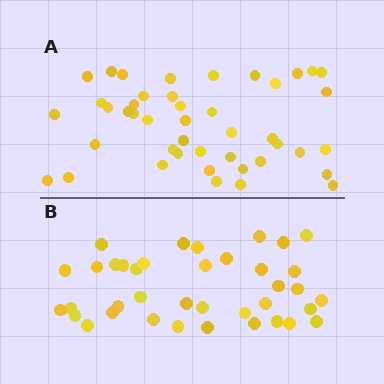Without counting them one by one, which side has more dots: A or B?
Region A (the top region) has more dots.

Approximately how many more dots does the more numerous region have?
Region A has about 6 more dots than region B.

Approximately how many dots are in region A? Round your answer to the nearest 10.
About 40 dots. (The exact count is 44, which rounds to 40.)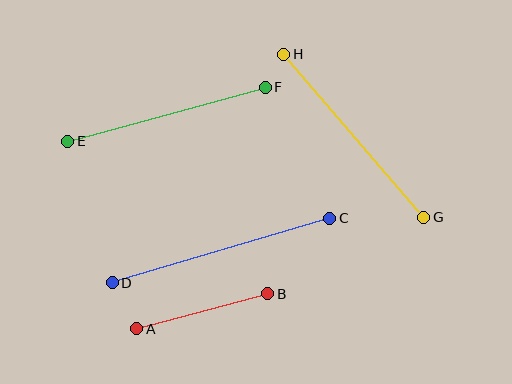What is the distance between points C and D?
The distance is approximately 227 pixels.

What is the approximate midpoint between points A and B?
The midpoint is at approximately (202, 311) pixels.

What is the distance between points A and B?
The distance is approximately 136 pixels.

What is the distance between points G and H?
The distance is approximately 215 pixels.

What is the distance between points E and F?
The distance is approximately 205 pixels.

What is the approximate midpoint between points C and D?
The midpoint is at approximately (221, 251) pixels.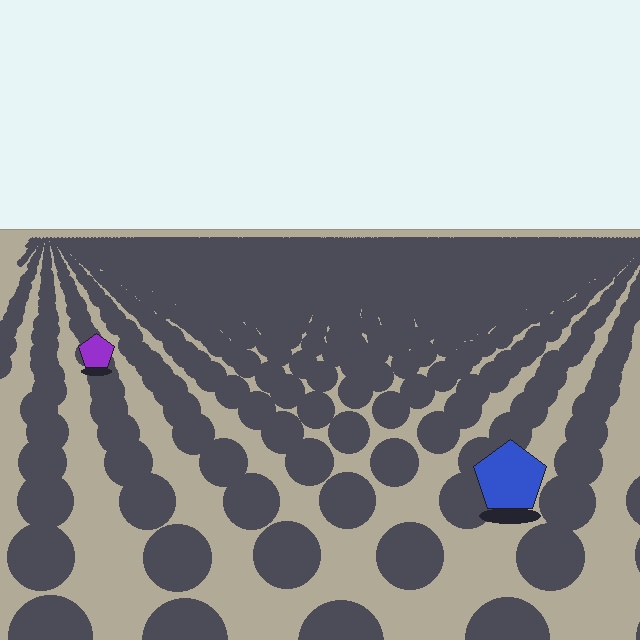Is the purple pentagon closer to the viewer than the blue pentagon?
No. The blue pentagon is closer — you can tell from the texture gradient: the ground texture is coarser near it.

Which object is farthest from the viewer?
The purple pentagon is farthest from the viewer. It appears smaller and the ground texture around it is denser.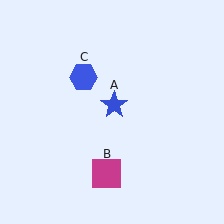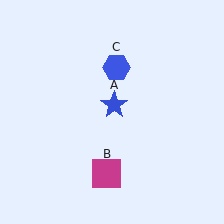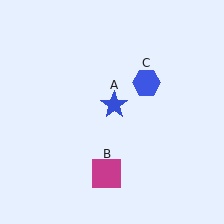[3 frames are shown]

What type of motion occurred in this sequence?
The blue hexagon (object C) rotated clockwise around the center of the scene.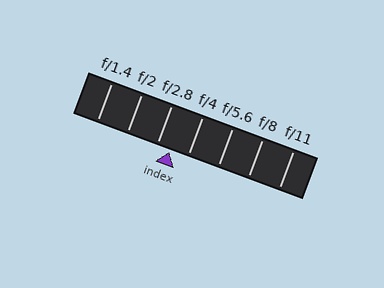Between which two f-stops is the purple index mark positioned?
The index mark is between f/2.8 and f/4.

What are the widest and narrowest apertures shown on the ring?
The widest aperture shown is f/1.4 and the narrowest is f/11.